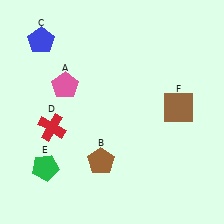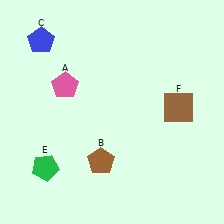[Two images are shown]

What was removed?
The red cross (D) was removed in Image 2.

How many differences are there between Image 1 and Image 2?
There is 1 difference between the two images.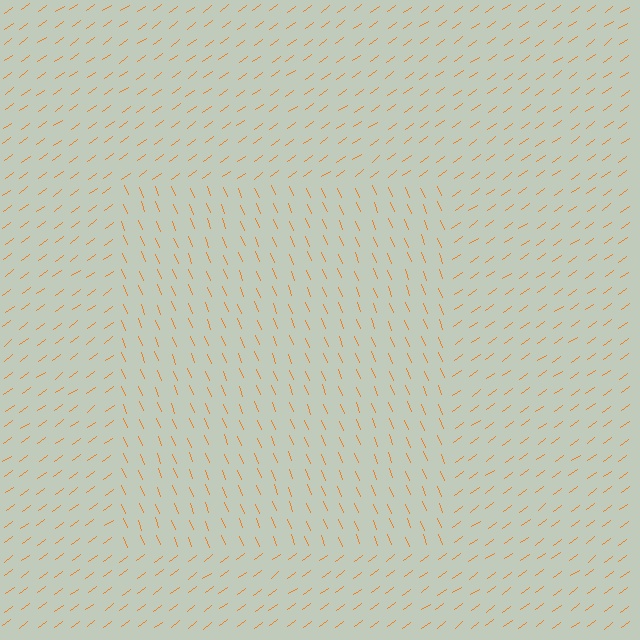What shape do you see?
I see a rectangle.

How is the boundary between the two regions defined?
The boundary is defined purely by a change in line orientation (approximately 76 degrees difference). All lines are the same color and thickness.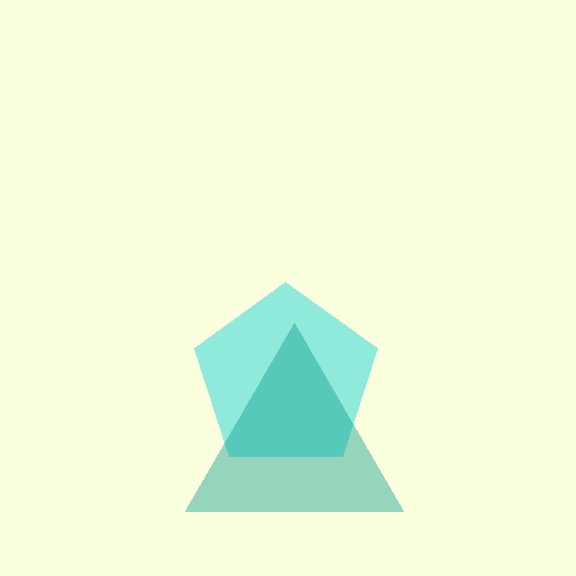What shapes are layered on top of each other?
The layered shapes are: a cyan pentagon, a teal triangle.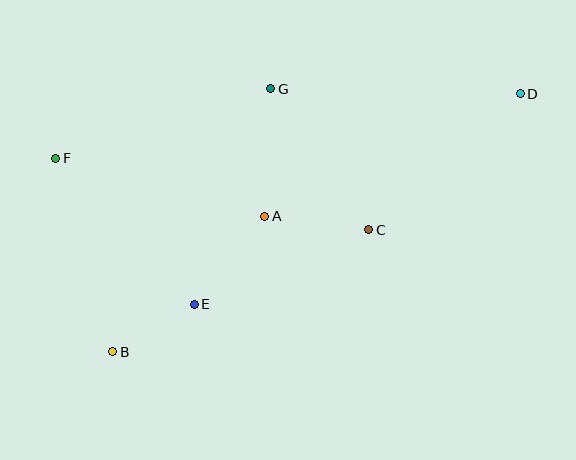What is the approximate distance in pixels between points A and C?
The distance between A and C is approximately 105 pixels.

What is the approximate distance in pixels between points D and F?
The distance between D and F is approximately 469 pixels.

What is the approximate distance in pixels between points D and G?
The distance between D and G is approximately 250 pixels.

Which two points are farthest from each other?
Points B and D are farthest from each other.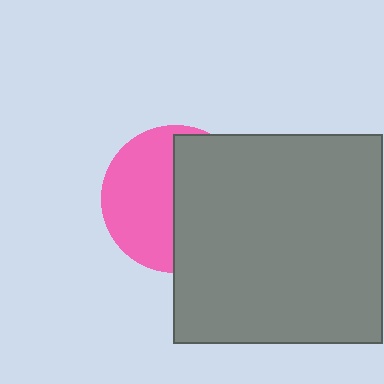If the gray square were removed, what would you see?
You would see the complete pink circle.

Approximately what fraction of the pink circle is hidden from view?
Roughly 51% of the pink circle is hidden behind the gray square.